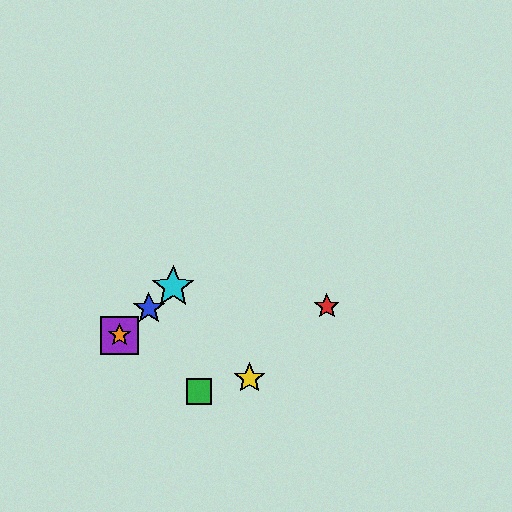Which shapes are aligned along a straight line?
The blue star, the purple square, the orange star, the cyan star are aligned along a straight line.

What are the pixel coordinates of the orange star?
The orange star is at (119, 335).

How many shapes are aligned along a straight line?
4 shapes (the blue star, the purple square, the orange star, the cyan star) are aligned along a straight line.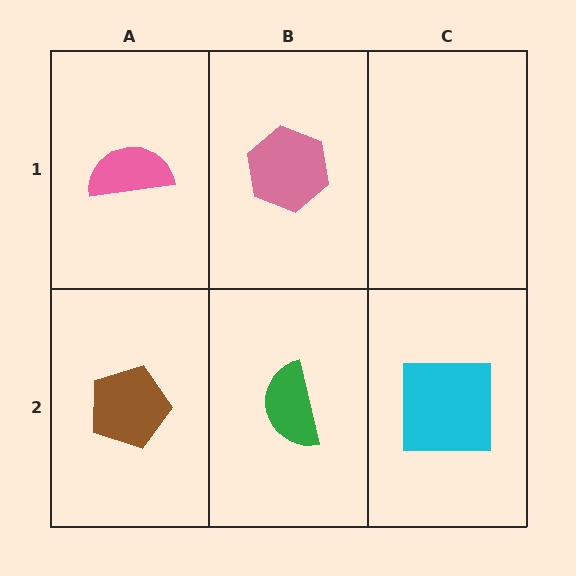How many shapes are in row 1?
2 shapes.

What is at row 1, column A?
A pink semicircle.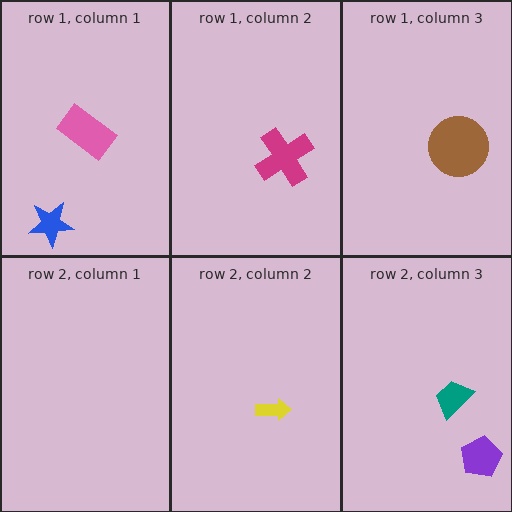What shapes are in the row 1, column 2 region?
The magenta cross.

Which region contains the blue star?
The row 1, column 1 region.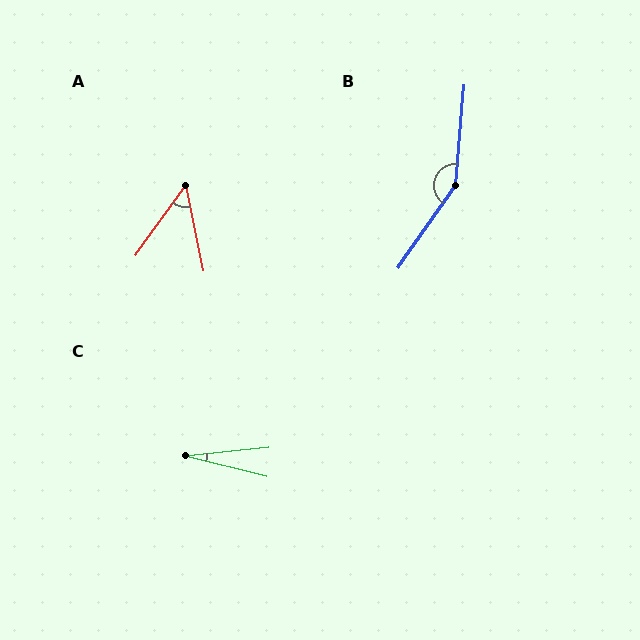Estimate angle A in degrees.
Approximately 47 degrees.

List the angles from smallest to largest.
C (20°), A (47°), B (150°).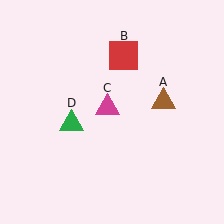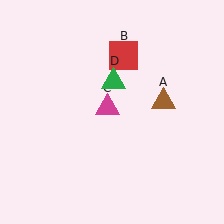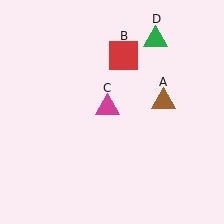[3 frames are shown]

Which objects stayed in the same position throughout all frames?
Brown triangle (object A) and red square (object B) and magenta triangle (object C) remained stationary.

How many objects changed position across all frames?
1 object changed position: green triangle (object D).